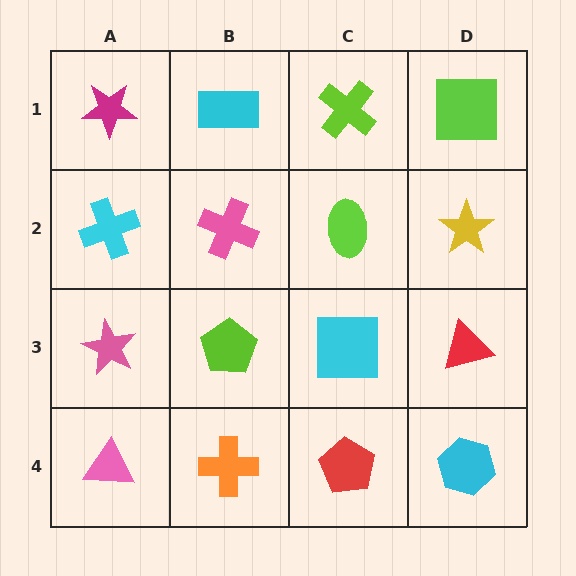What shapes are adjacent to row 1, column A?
A cyan cross (row 2, column A), a cyan rectangle (row 1, column B).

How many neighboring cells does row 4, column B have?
3.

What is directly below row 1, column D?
A yellow star.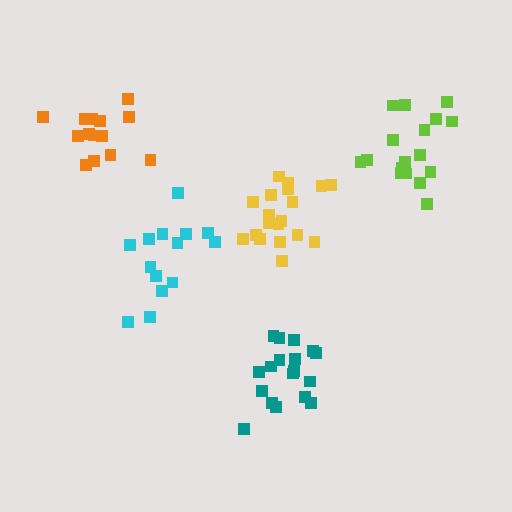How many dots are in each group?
Group 1: 14 dots, Group 2: 18 dots, Group 3: 20 dots, Group 4: 17 dots, Group 5: 14 dots (83 total).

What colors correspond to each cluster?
The clusters are colored: cyan, teal, yellow, lime, orange.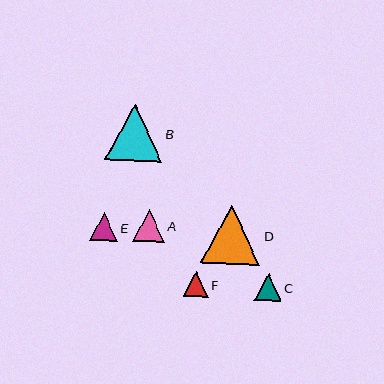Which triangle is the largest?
Triangle D is the largest with a size of approximately 59 pixels.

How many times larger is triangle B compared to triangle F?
Triangle B is approximately 2.3 times the size of triangle F.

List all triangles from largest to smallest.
From largest to smallest: D, B, A, E, C, F.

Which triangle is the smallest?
Triangle F is the smallest with a size of approximately 25 pixels.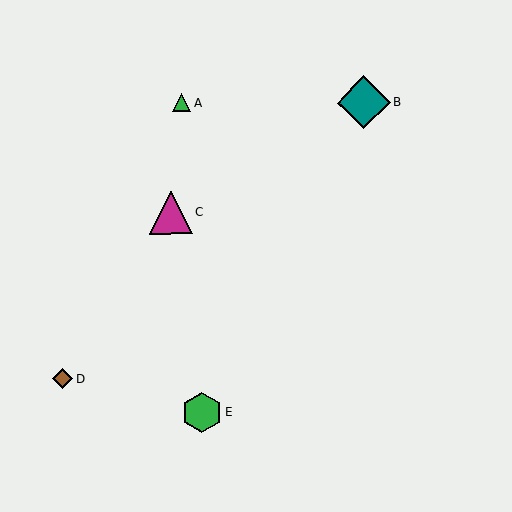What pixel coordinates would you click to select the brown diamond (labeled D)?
Click at (62, 379) to select the brown diamond D.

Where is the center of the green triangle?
The center of the green triangle is at (182, 103).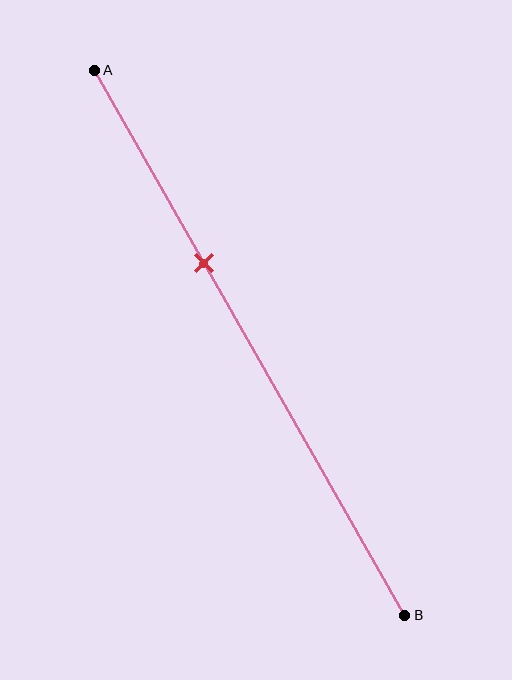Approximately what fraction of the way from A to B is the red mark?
The red mark is approximately 35% of the way from A to B.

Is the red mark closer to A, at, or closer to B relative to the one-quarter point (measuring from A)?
The red mark is closer to point B than the one-quarter point of segment AB.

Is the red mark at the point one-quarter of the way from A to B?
No, the mark is at about 35% from A, not at the 25% one-quarter point.